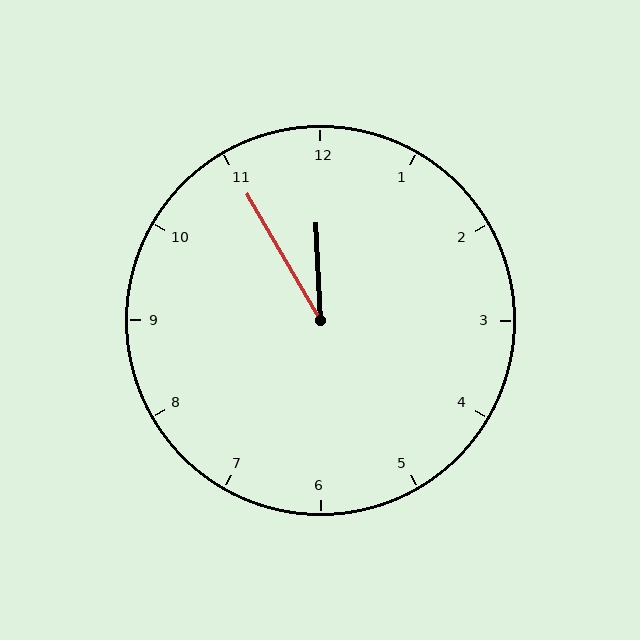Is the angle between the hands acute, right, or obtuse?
It is acute.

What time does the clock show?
11:55.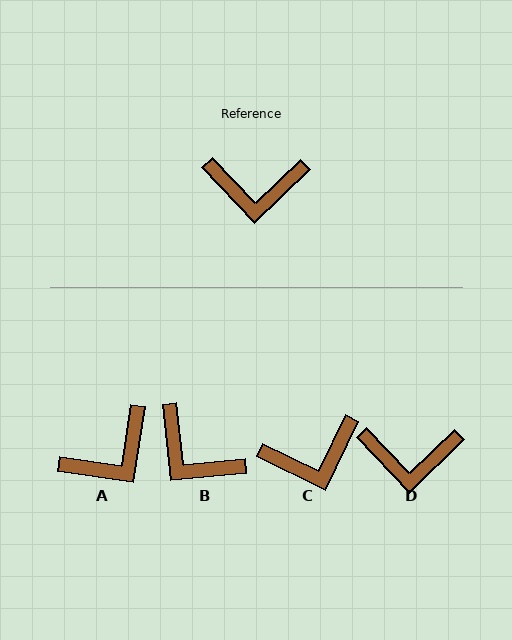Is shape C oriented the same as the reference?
No, it is off by about 20 degrees.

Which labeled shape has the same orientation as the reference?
D.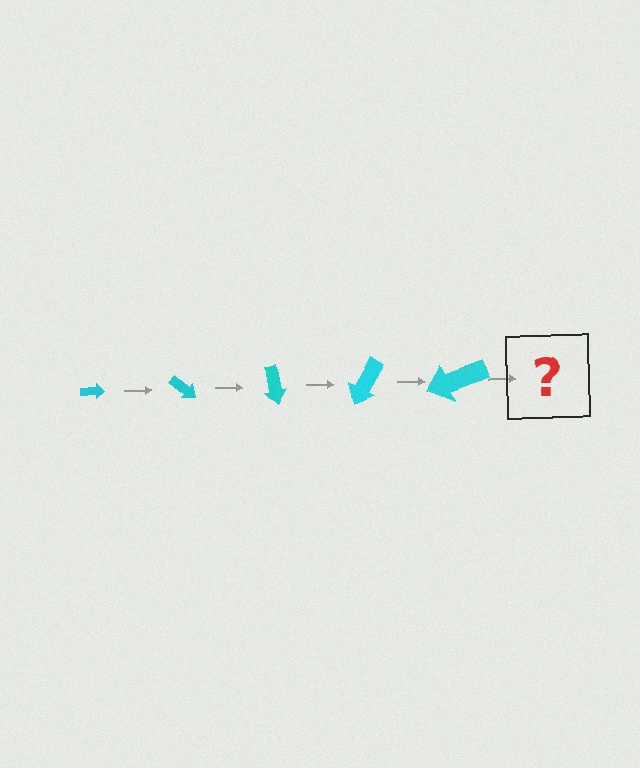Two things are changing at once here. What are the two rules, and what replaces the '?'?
The two rules are that the arrow grows larger each step and it rotates 40 degrees each step. The '?' should be an arrow, larger than the previous one and rotated 200 degrees from the start.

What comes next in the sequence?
The next element should be an arrow, larger than the previous one and rotated 200 degrees from the start.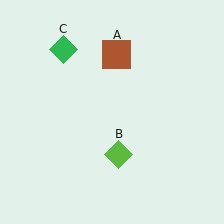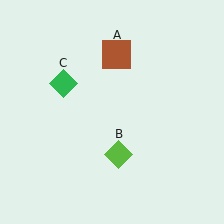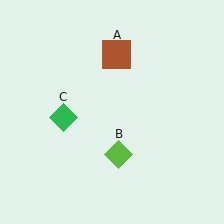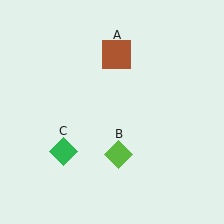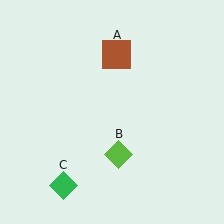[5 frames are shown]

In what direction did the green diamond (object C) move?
The green diamond (object C) moved down.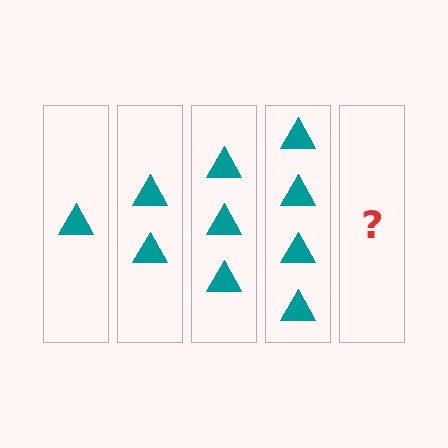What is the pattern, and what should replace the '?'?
The pattern is that each step adds one more triangle. The '?' should be 5 triangles.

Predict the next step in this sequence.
The next step is 5 triangles.